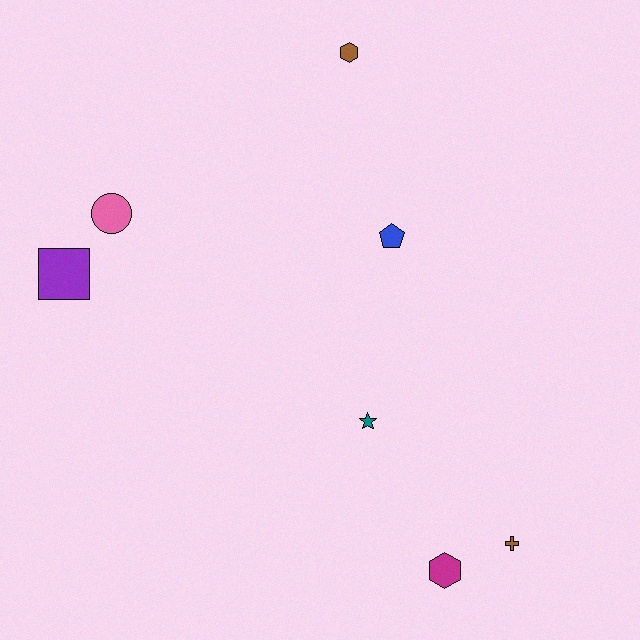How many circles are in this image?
There is 1 circle.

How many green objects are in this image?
There are no green objects.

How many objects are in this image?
There are 7 objects.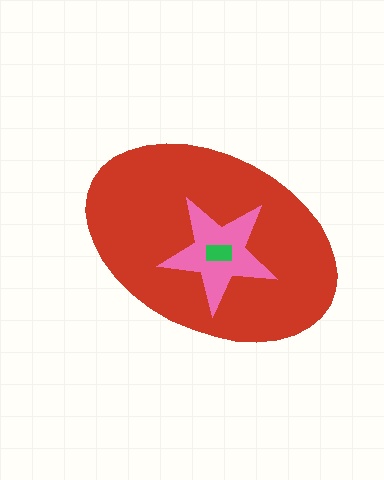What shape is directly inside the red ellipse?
The pink star.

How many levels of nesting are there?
3.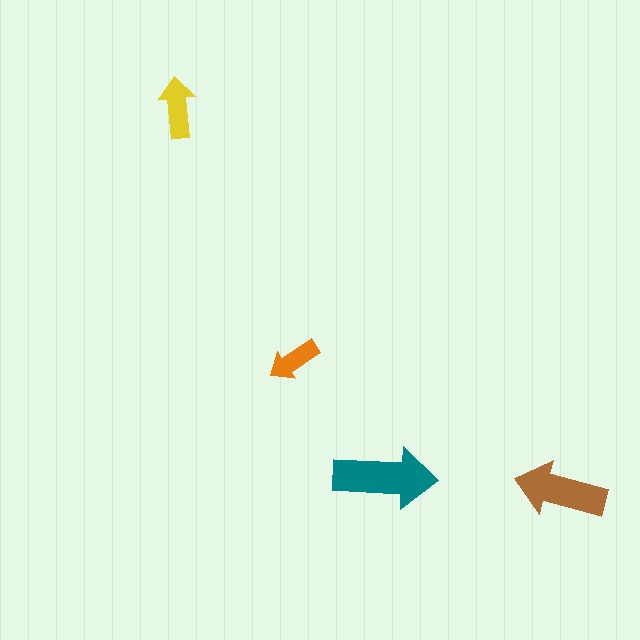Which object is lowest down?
The brown arrow is bottommost.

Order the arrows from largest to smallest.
the teal one, the brown one, the yellow one, the orange one.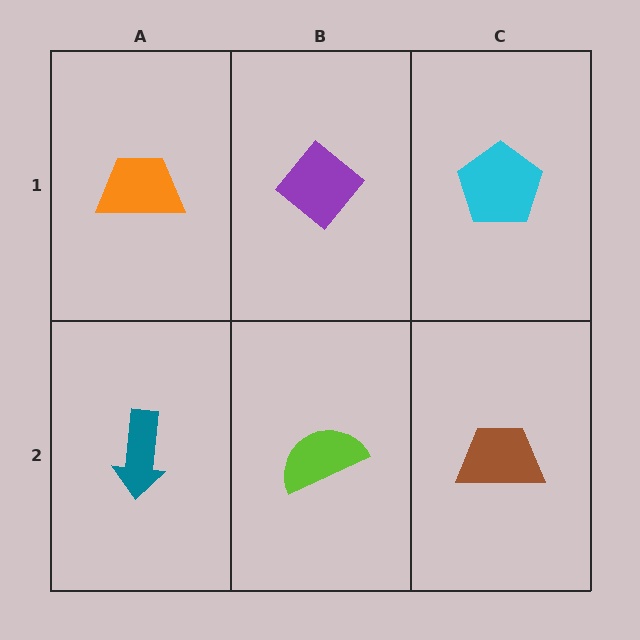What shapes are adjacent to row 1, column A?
A teal arrow (row 2, column A), a purple diamond (row 1, column B).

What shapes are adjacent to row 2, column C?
A cyan pentagon (row 1, column C), a lime semicircle (row 2, column B).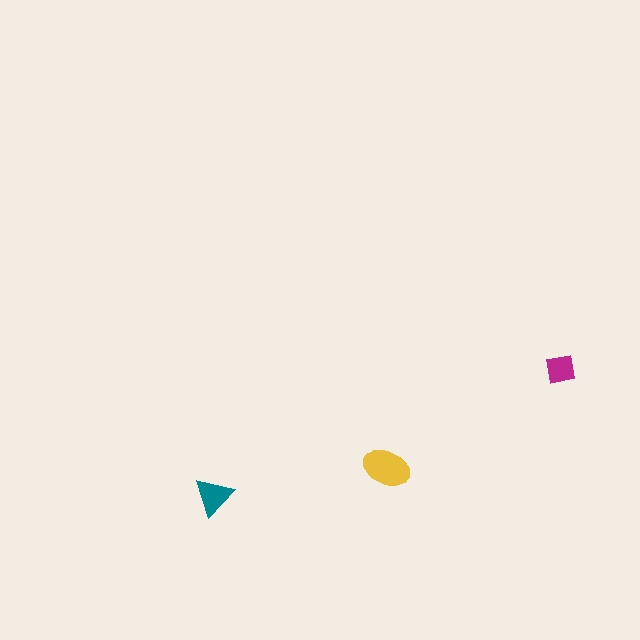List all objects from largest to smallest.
The yellow ellipse, the teal triangle, the magenta square.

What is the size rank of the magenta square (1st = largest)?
3rd.